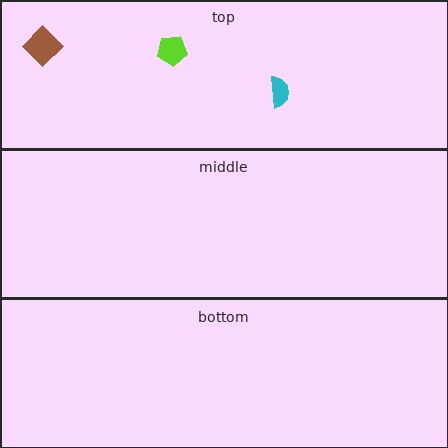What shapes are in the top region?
The cyan semicircle, the lime pentagon, the brown diamond.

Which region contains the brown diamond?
The top region.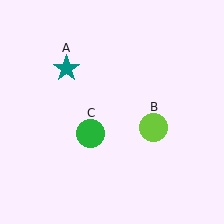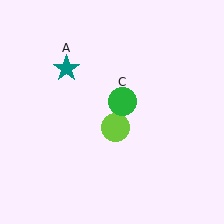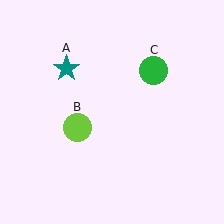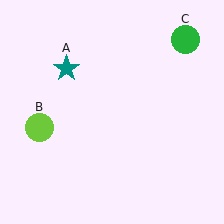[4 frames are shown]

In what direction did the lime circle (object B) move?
The lime circle (object B) moved left.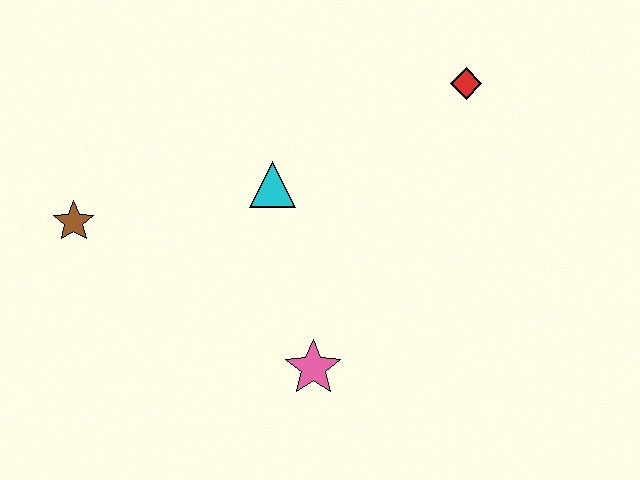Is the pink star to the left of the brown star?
No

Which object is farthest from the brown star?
The red diamond is farthest from the brown star.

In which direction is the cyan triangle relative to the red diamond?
The cyan triangle is to the left of the red diamond.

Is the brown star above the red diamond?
No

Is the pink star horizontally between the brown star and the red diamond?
Yes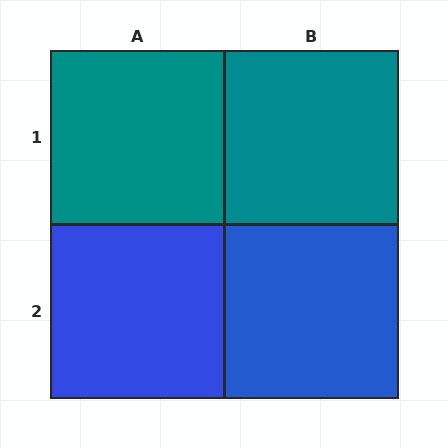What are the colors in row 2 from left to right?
Blue, blue.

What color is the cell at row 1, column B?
Teal.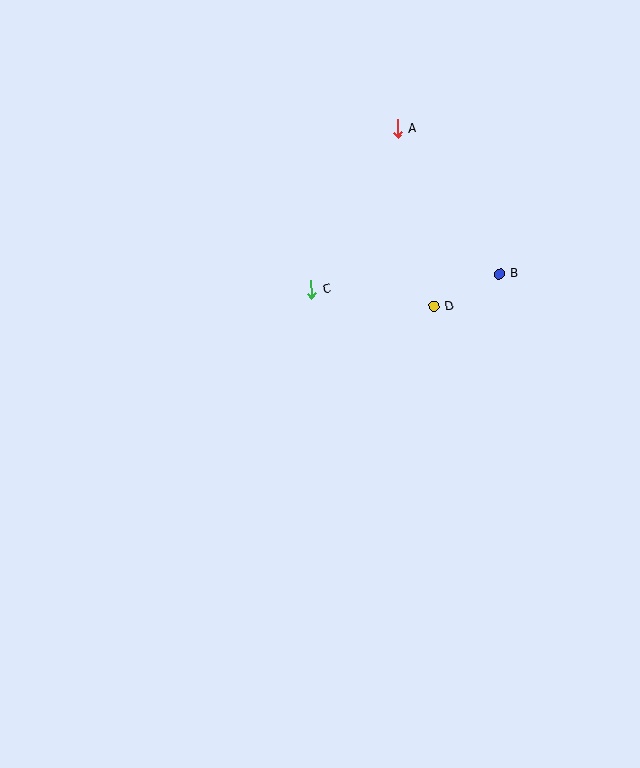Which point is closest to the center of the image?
Point C at (311, 290) is closest to the center.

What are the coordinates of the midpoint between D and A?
The midpoint between D and A is at (416, 218).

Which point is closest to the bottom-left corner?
Point C is closest to the bottom-left corner.